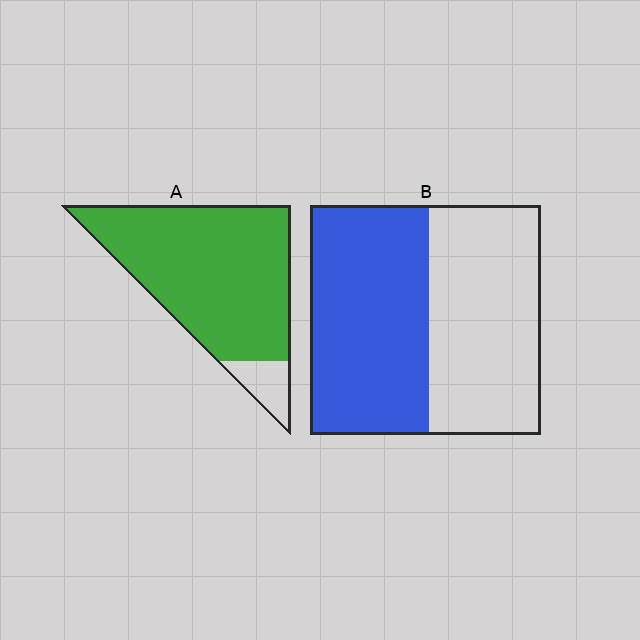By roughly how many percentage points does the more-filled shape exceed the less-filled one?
By roughly 40 percentage points (A over B).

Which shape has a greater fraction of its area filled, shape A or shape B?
Shape A.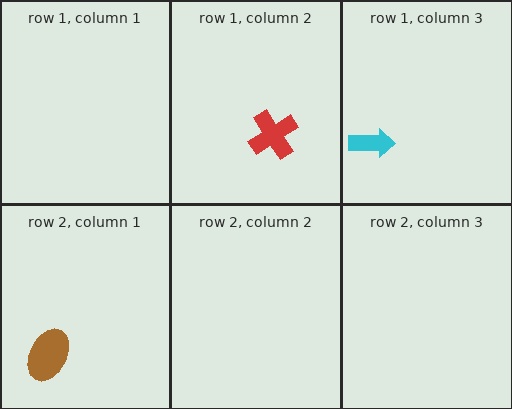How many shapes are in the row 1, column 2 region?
1.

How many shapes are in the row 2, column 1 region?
1.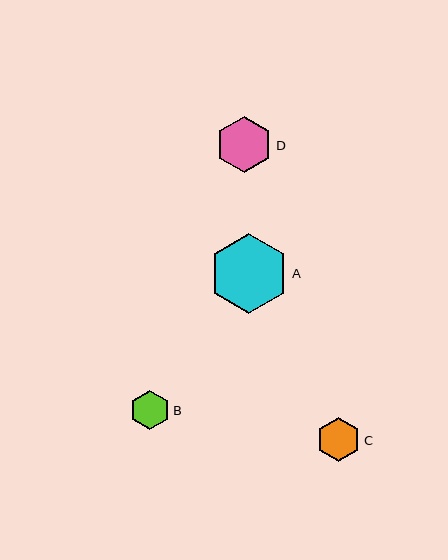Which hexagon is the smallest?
Hexagon B is the smallest with a size of approximately 39 pixels.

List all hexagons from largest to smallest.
From largest to smallest: A, D, C, B.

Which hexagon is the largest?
Hexagon A is the largest with a size of approximately 80 pixels.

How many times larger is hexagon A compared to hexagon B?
Hexagon A is approximately 2.0 times the size of hexagon B.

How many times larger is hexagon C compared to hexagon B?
Hexagon C is approximately 1.1 times the size of hexagon B.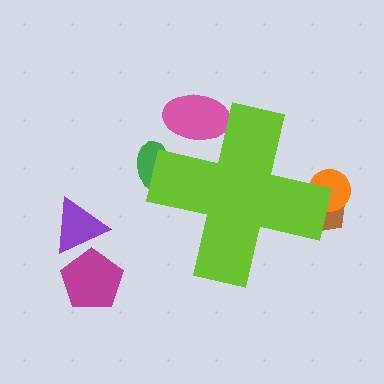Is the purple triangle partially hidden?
No, the purple triangle is fully visible.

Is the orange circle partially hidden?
Yes, the orange circle is partially hidden behind the lime cross.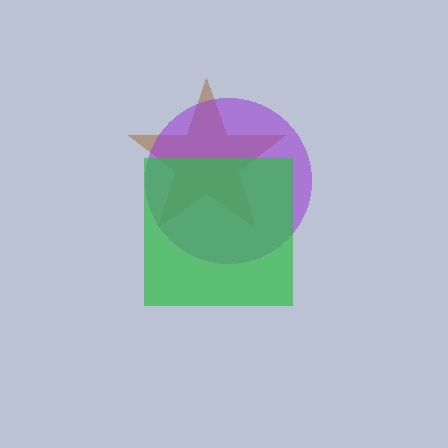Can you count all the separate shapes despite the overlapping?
Yes, there are 3 separate shapes.